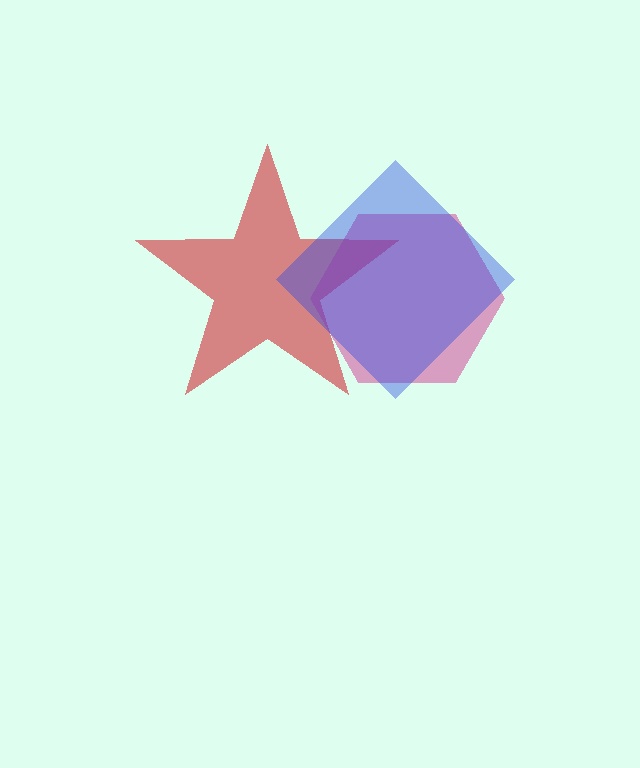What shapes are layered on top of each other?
The layered shapes are: a red star, a magenta hexagon, a blue diamond.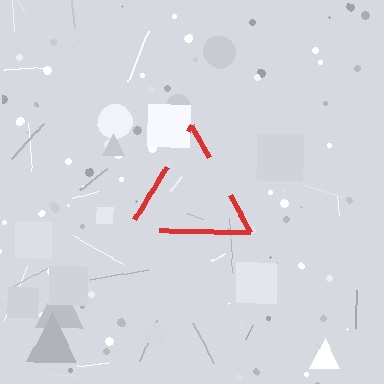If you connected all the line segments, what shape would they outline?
They would outline a triangle.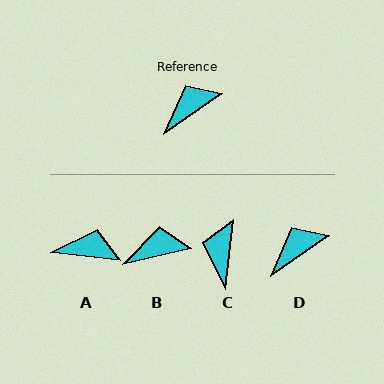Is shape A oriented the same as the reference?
No, it is off by about 41 degrees.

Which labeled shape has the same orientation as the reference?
D.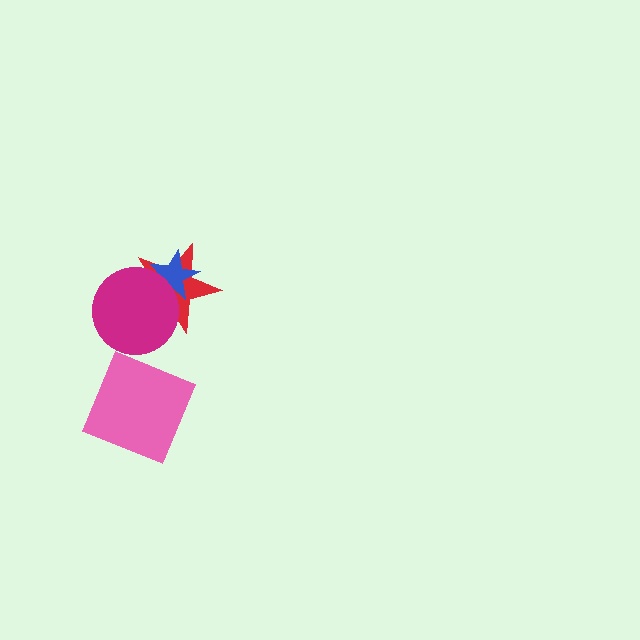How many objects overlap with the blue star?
2 objects overlap with the blue star.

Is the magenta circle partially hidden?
No, no other shape covers it.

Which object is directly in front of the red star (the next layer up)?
The blue star is directly in front of the red star.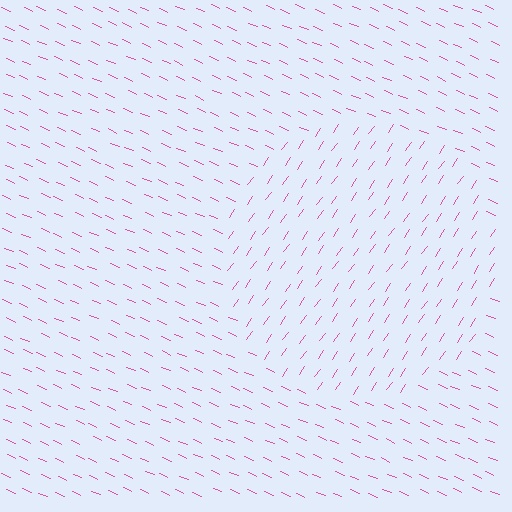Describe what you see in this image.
The image is filled with small pink line segments. A circle region in the image has lines oriented differently from the surrounding lines, creating a visible texture boundary.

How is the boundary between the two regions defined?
The boundary is defined purely by a change in line orientation (approximately 79 degrees difference). All lines are the same color and thickness.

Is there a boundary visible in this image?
Yes, there is a texture boundary formed by a change in line orientation.